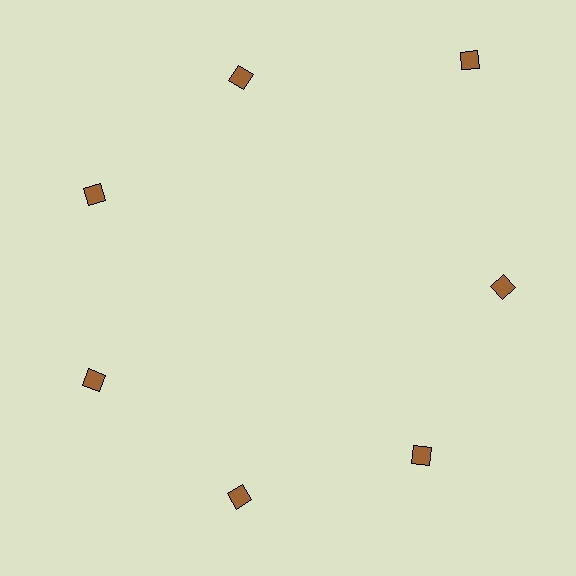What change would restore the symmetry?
The symmetry would be restored by moving it inward, back onto the ring so that all 7 diamonds sit at equal angles and equal distance from the center.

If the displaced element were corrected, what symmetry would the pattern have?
It would have 7-fold rotational symmetry — the pattern would map onto itself every 51 degrees.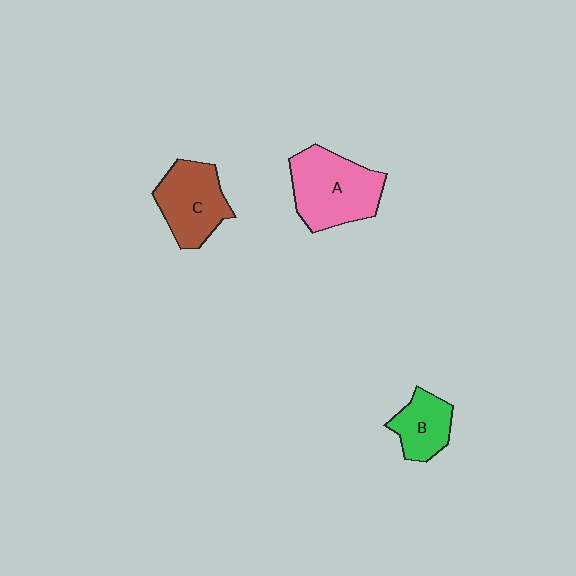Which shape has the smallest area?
Shape B (green).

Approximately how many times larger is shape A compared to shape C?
Approximately 1.2 times.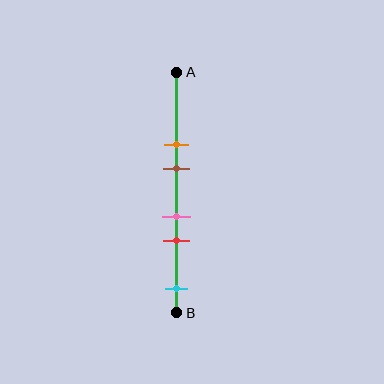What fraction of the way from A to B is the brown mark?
The brown mark is approximately 40% (0.4) of the way from A to B.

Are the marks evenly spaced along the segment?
No, the marks are not evenly spaced.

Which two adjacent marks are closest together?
The pink and red marks are the closest adjacent pair.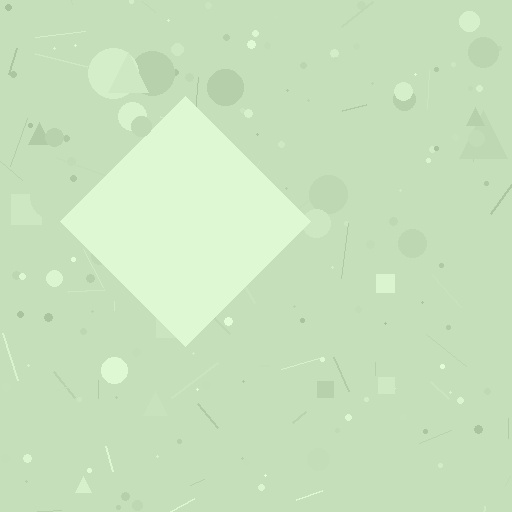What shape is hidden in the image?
A diamond is hidden in the image.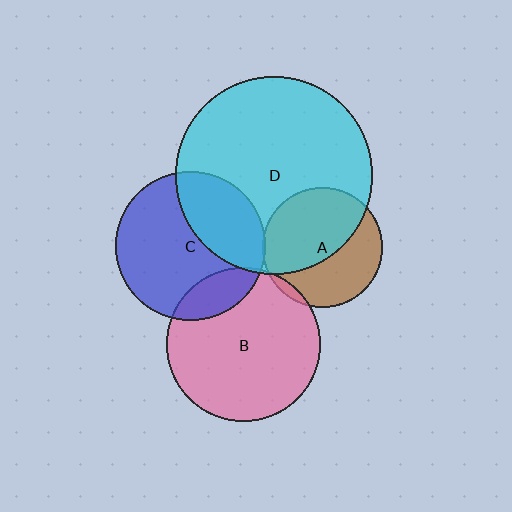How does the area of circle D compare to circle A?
Approximately 2.7 times.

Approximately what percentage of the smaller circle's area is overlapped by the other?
Approximately 5%.